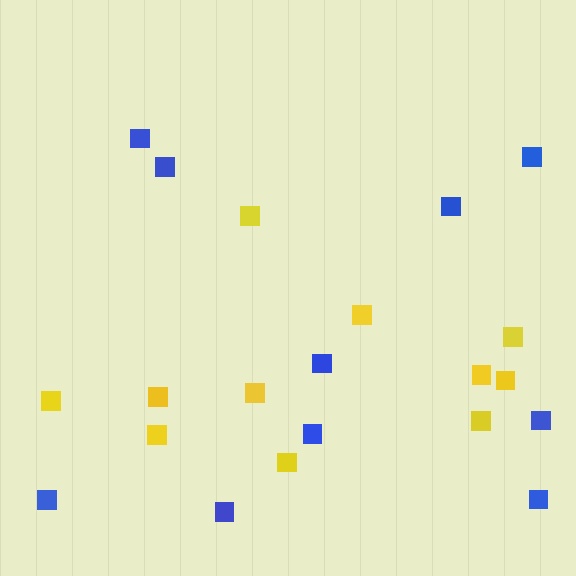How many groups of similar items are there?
There are 2 groups: one group of blue squares (10) and one group of yellow squares (11).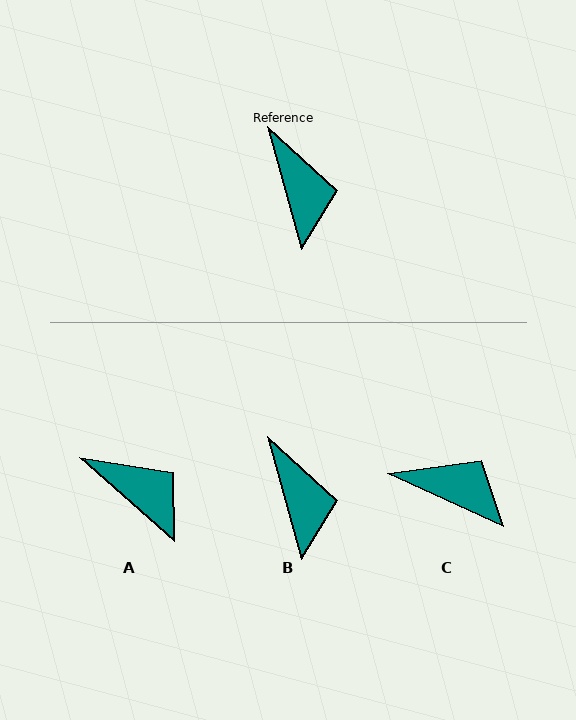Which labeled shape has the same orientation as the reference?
B.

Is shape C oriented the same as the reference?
No, it is off by about 50 degrees.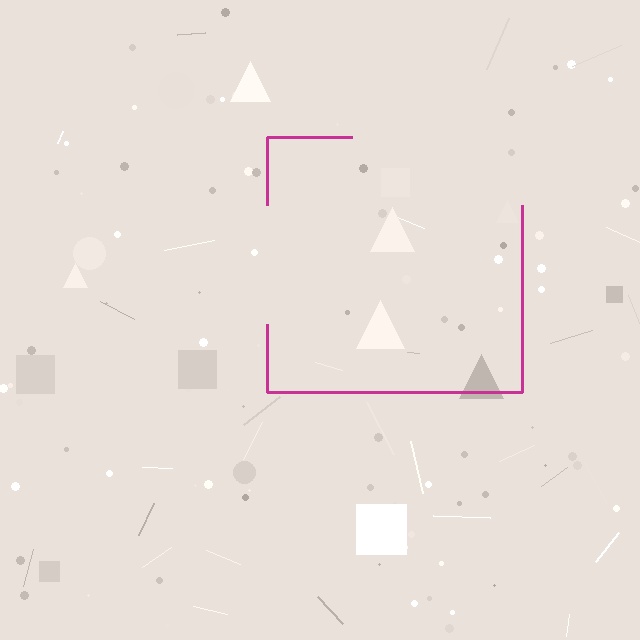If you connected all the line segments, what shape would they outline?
They would outline a square.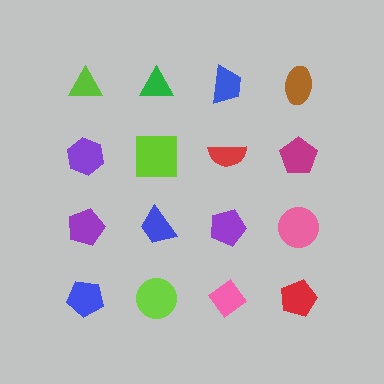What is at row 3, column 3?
A purple pentagon.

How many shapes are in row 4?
4 shapes.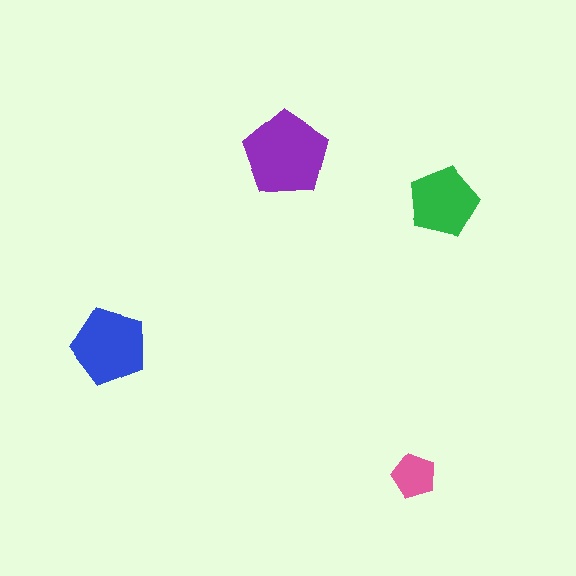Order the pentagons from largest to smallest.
the purple one, the blue one, the green one, the pink one.